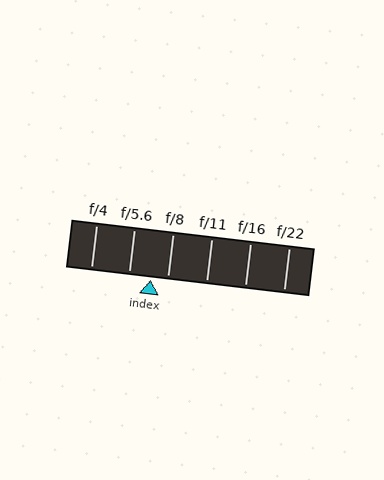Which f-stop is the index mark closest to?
The index mark is closest to f/8.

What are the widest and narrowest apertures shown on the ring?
The widest aperture shown is f/4 and the narrowest is f/22.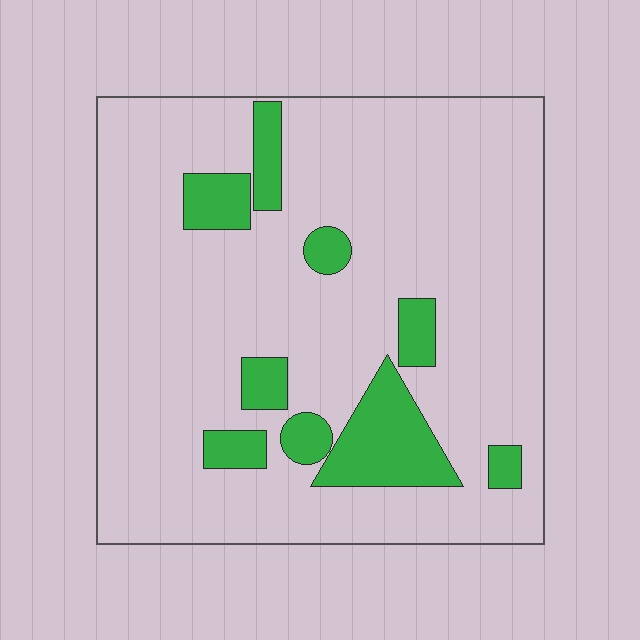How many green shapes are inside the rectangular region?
9.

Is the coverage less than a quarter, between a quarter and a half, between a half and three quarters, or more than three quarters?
Less than a quarter.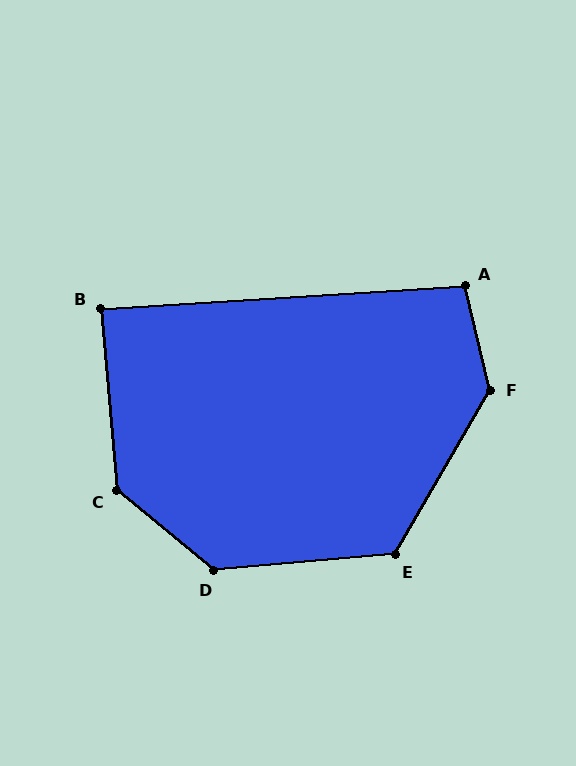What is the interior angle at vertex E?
Approximately 125 degrees (obtuse).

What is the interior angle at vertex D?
Approximately 135 degrees (obtuse).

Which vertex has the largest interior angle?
F, at approximately 137 degrees.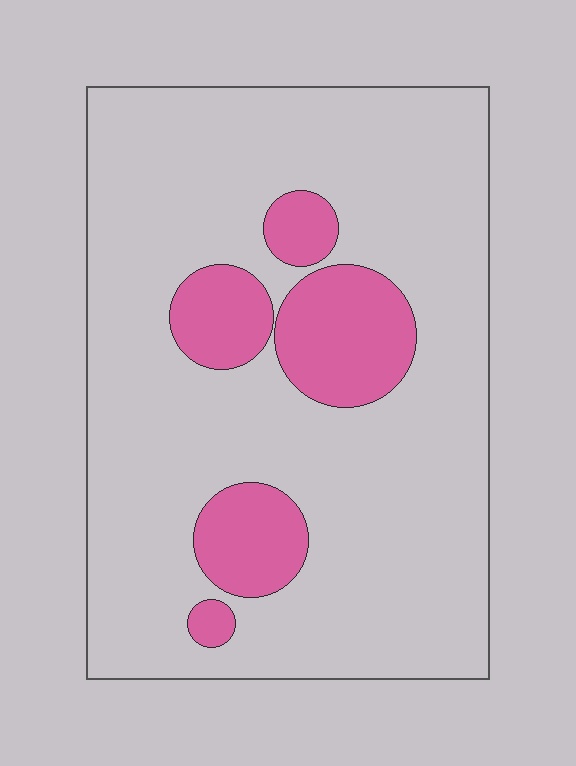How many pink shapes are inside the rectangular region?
5.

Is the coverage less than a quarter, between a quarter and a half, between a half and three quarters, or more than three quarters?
Less than a quarter.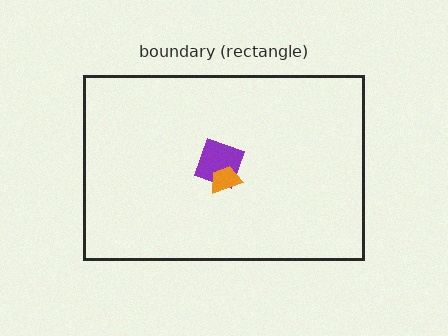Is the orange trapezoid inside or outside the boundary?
Inside.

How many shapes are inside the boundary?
2 inside, 0 outside.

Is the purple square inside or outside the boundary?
Inside.